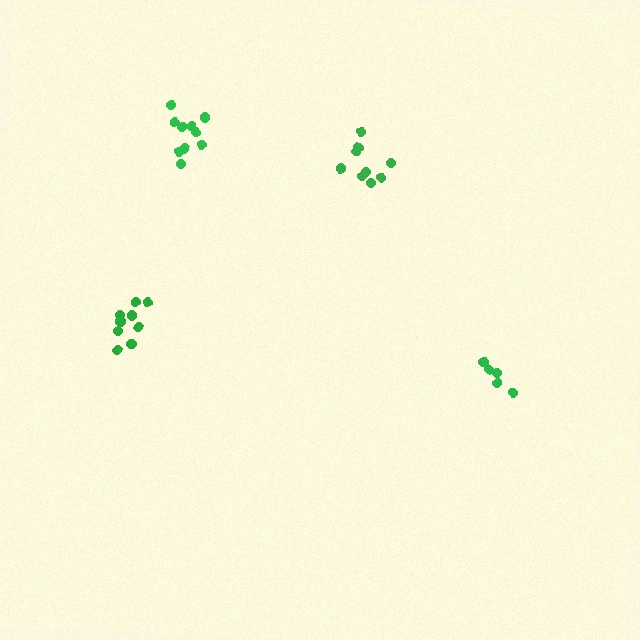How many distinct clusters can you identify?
There are 4 distinct clusters.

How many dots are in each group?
Group 1: 10 dots, Group 2: 9 dots, Group 3: 9 dots, Group 4: 5 dots (33 total).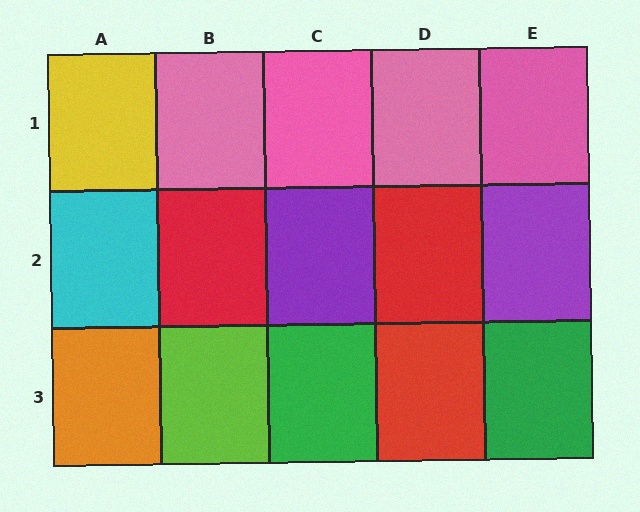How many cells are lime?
1 cell is lime.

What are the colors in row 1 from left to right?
Yellow, pink, pink, pink, pink.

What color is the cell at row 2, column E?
Purple.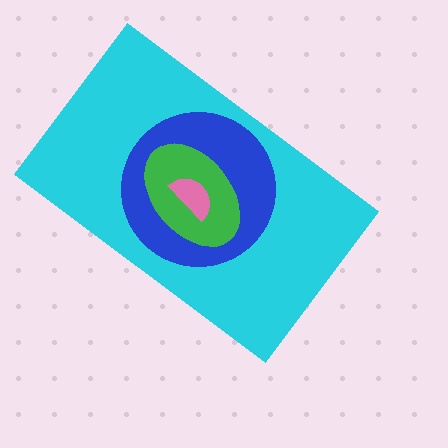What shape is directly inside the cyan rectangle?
The blue circle.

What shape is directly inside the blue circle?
The green ellipse.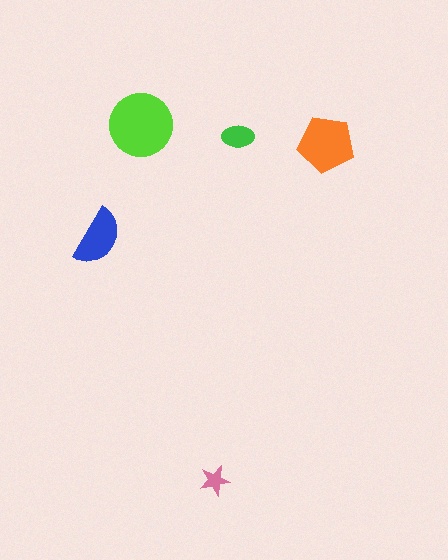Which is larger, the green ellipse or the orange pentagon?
The orange pentagon.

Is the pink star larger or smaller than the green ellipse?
Smaller.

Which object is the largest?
The lime circle.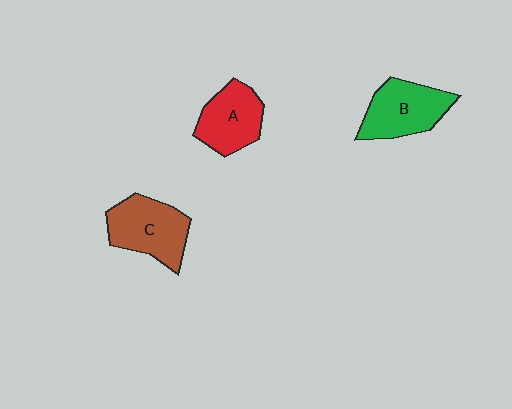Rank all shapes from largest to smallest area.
From largest to smallest: C (brown), B (green), A (red).